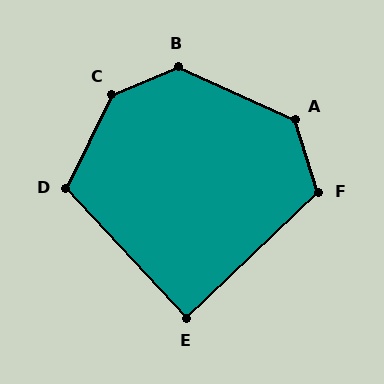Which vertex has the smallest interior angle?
E, at approximately 89 degrees.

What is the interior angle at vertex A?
Approximately 132 degrees (obtuse).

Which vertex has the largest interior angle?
C, at approximately 139 degrees.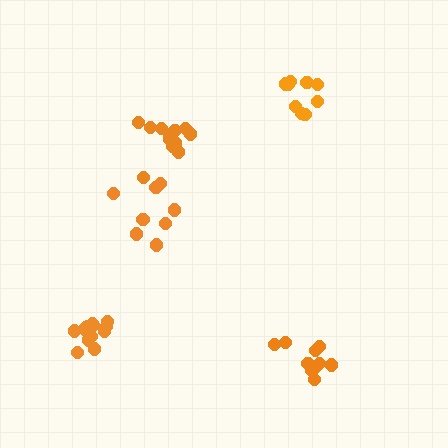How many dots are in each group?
Group 1: 9 dots, Group 2: 14 dots, Group 3: 10 dots, Group 4: 12 dots, Group 5: 10 dots (55 total).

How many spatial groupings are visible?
There are 5 spatial groupings.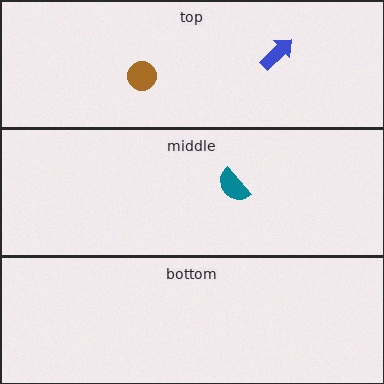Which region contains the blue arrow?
The top region.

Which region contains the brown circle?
The top region.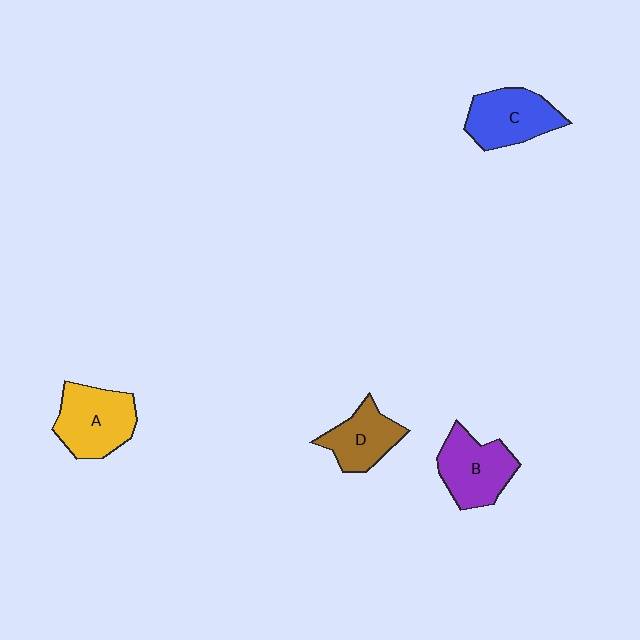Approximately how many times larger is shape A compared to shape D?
Approximately 1.3 times.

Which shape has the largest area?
Shape A (yellow).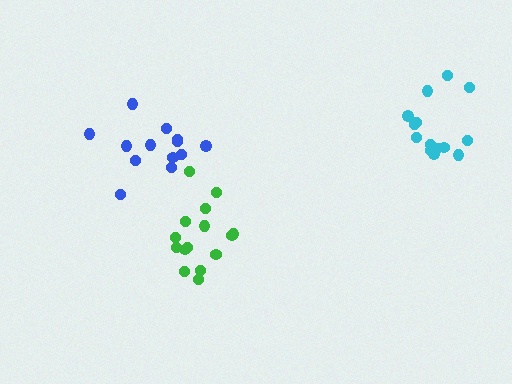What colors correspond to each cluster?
The clusters are colored: green, blue, cyan.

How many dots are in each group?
Group 1: 15 dots, Group 2: 13 dots, Group 3: 14 dots (42 total).